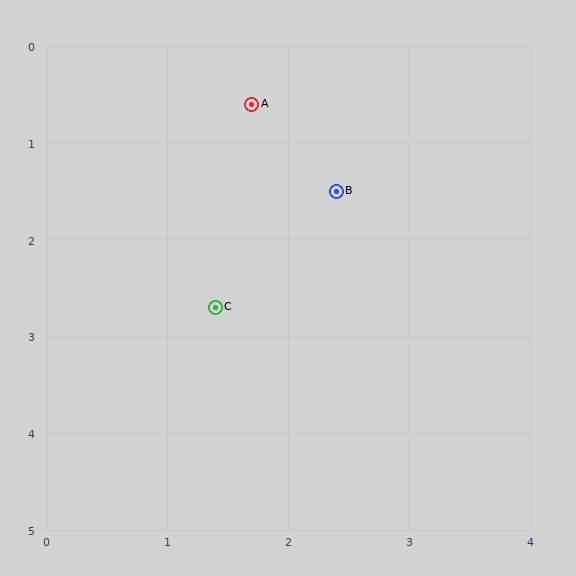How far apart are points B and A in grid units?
Points B and A are about 1.1 grid units apart.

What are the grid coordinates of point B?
Point B is at approximately (2.4, 1.5).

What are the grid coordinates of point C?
Point C is at approximately (1.4, 2.7).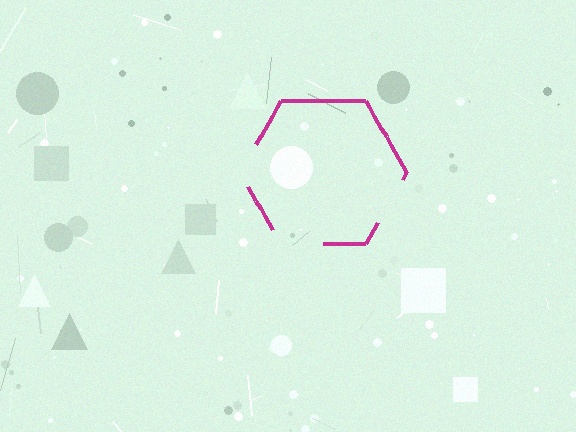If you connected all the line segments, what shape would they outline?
They would outline a hexagon.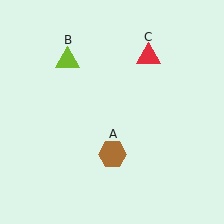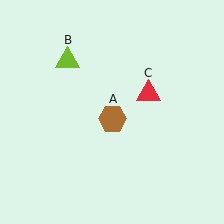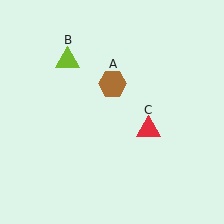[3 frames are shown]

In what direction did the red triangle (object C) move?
The red triangle (object C) moved down.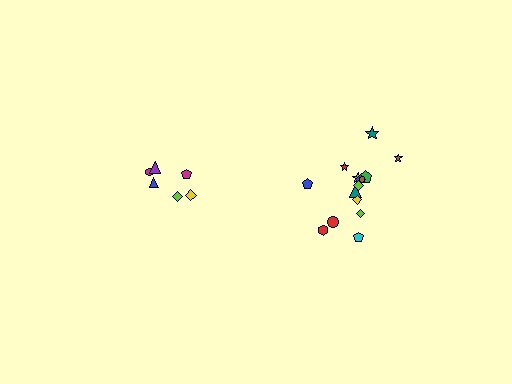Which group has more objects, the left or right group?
The right group.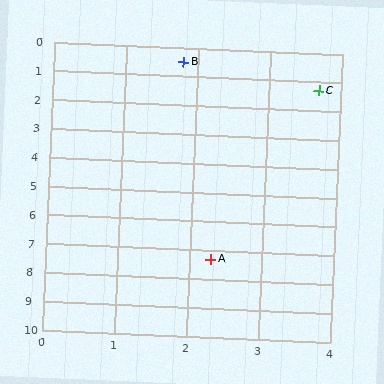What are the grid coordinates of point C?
Point C is at approximately (3.7, 1.3).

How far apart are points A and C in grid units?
Points A and C are about 6.2 grid units apart.